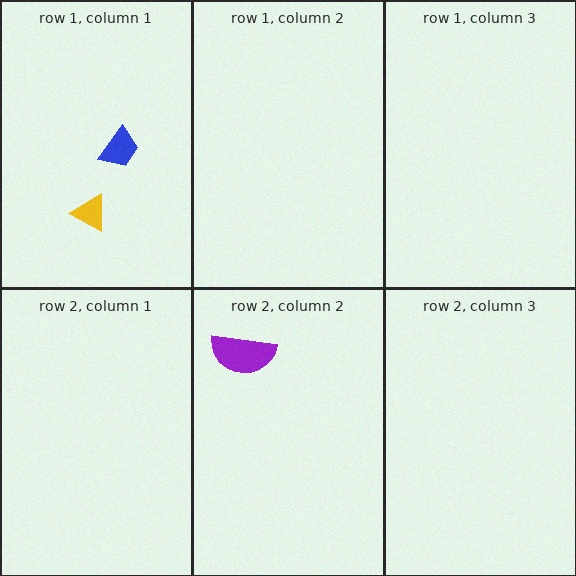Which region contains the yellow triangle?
The row 1, column 1 region.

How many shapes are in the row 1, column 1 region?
2.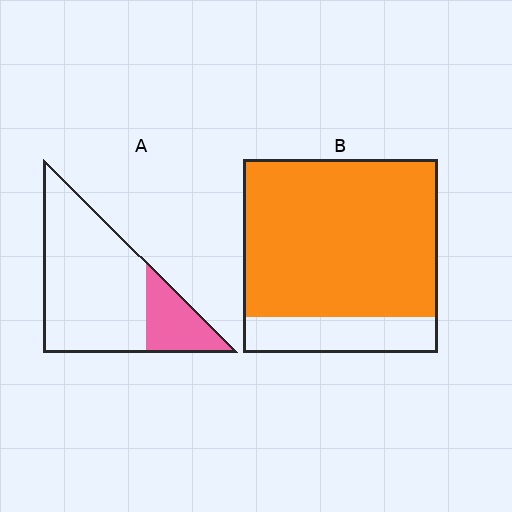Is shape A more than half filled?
No.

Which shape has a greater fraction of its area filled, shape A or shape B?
Shape B.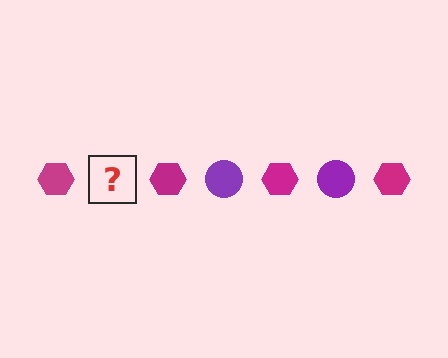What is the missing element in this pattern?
The missing element is a purple circle.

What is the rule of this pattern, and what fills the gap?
The rule is that the pattern alternates between magenta hexagon and purple circle. The gap should be filled with a purple circle.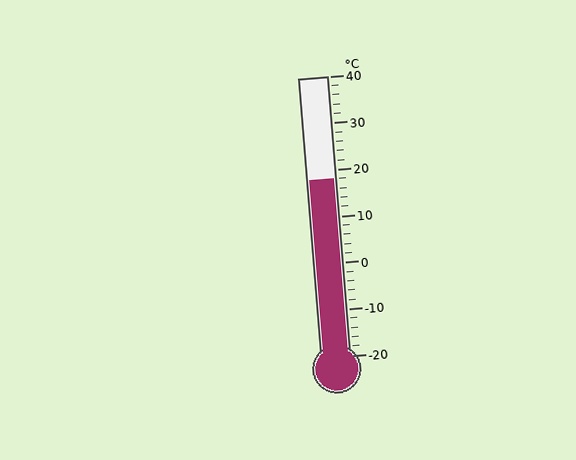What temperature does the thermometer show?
The thermometer shows approximately 18°C.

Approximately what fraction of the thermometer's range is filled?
The thermometer is filled to approximately 65% of its range.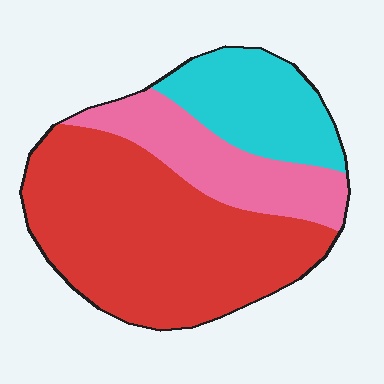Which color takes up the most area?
Red, at roughly 55%.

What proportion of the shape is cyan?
Cyan covers around 20% of the shape.